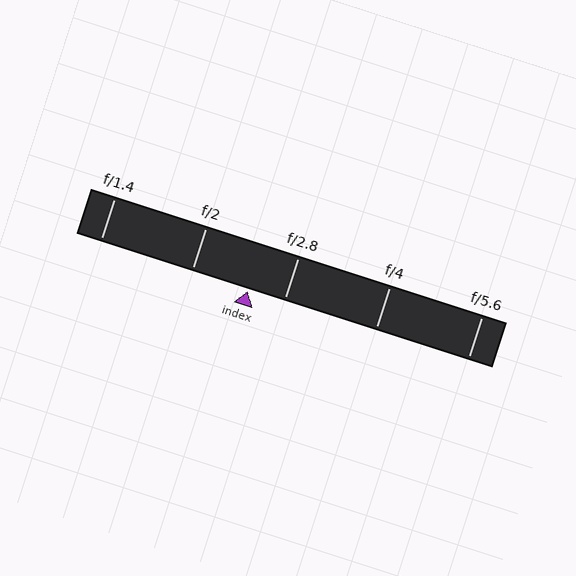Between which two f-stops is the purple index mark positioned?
The index mark is between f/2 and f/2.8.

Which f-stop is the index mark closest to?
The index mark is closest to f/2.8.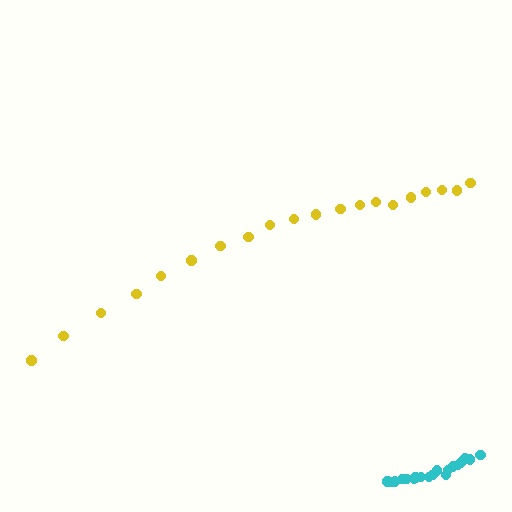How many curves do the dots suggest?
There are 2 distinct paths.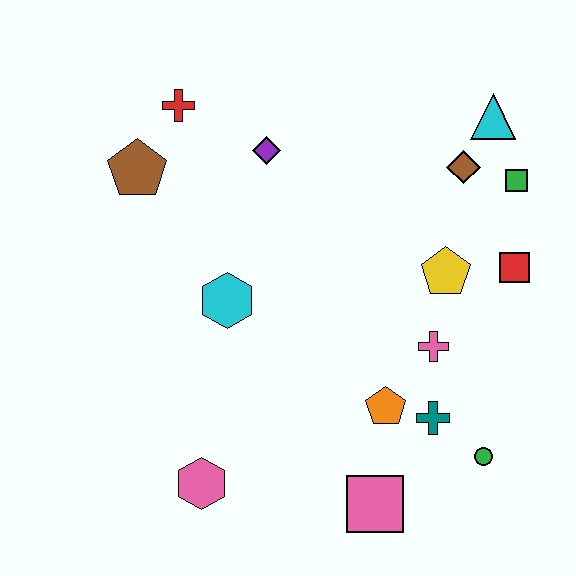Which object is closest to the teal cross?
The orange pentagon is closest to the teal cross.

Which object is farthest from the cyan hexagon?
The cyan triangle is farthest from the cyan hexagon.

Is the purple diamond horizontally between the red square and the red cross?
Yes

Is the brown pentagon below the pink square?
No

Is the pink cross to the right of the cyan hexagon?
Yes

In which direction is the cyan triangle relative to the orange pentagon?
The cyan triangle is above the orange pentagon.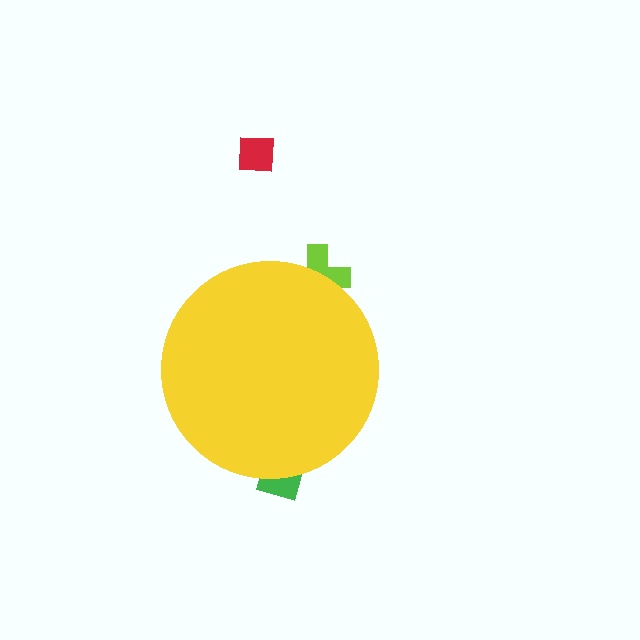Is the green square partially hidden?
Yes, the green square is partially hidden behind the yellow circle.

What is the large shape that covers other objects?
A yellow circle.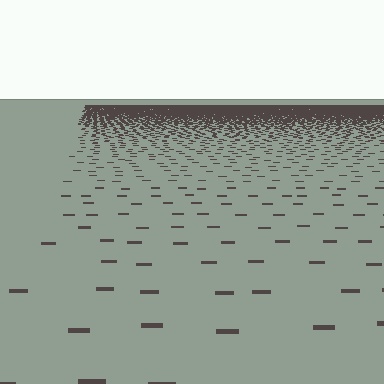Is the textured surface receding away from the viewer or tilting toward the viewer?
The surface is receding away from the viewer. Texture elements get smaller and denser toward the top.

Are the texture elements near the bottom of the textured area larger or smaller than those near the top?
Larger. Near the bottom, elements are closer to the viewer and appear at a bigger on-screen size.